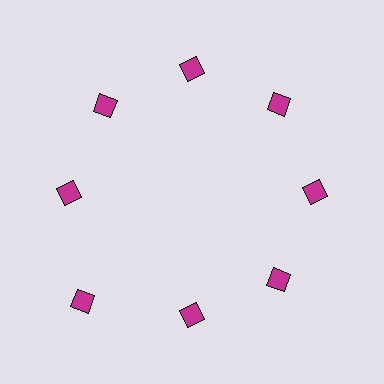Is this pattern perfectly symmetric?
No. The 8 magenta diamonds are arranged in a ring, but one element near the 8 o'clock position is pushed outward from the center, breaking the 8-fold rotational symmetry.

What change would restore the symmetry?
The symmetry would be restored by moving it inward, back onto the ring so that all 8 diamonds sit at equal angles and equal distance from the center.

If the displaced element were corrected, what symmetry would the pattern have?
It would have 8-fold rotational symmetry — the pattern would map onto itself every 45 degrees.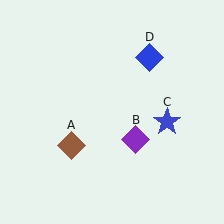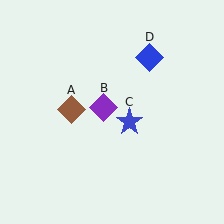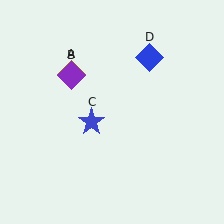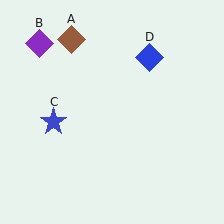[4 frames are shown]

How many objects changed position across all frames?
3 objects changed position: brown diamond (object A), purple diamond (object B), blue star (object C).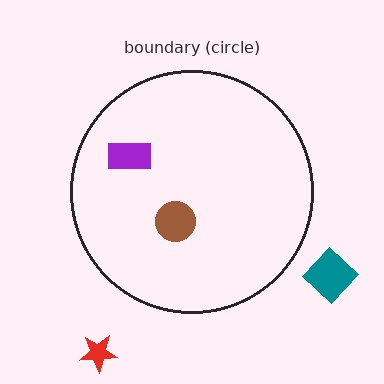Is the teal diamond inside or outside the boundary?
Outside.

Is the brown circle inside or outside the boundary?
Inside.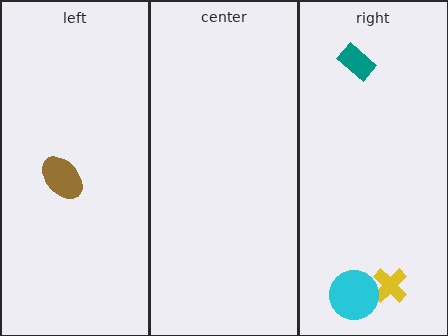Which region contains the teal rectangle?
The right region.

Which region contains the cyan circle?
The right region.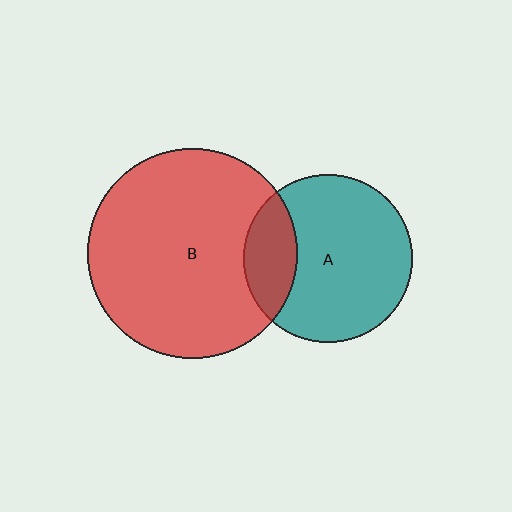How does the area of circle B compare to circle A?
Approximately 1.6 times.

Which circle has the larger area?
Circle B (red).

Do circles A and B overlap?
Yes.